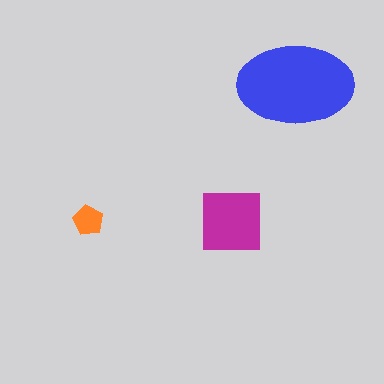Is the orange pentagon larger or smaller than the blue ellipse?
Smaller.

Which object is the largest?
The blue ellipse.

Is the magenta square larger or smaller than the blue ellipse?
Smaller.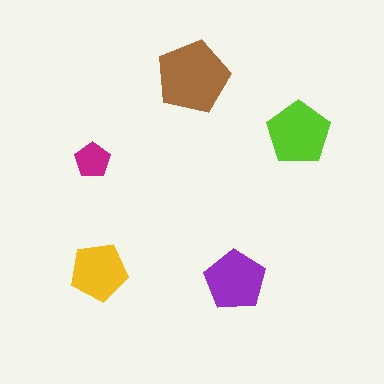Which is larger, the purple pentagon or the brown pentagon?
The brown one.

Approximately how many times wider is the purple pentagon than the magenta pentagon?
About 1.5 times wider.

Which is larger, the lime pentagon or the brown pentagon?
The brown one.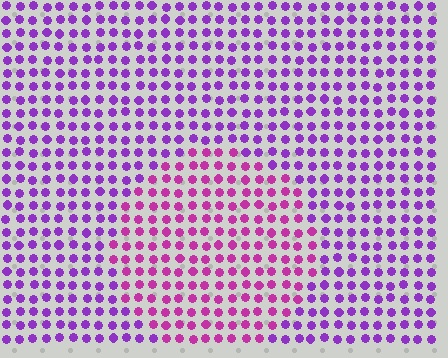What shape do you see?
I see a circle.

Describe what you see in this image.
The image is filled with small purple elements in a uniform arrangement. A circle-shaped region is visible where the elements are tinted to a slightly different hue, forming a subtle color boundary.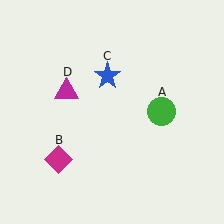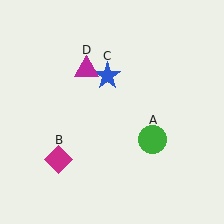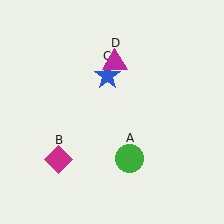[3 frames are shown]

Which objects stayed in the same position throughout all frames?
Magenta diamond (object B) and blue star (object C) remained stationary.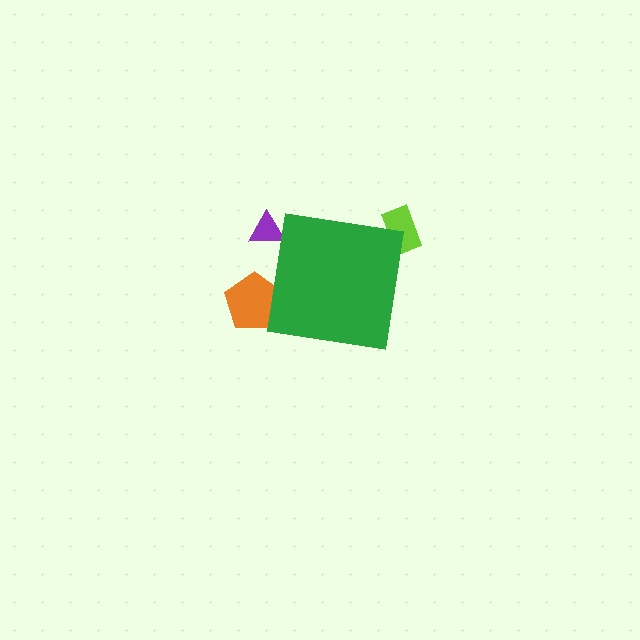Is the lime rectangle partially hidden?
Yes, the lime rectangle is partially hidden behind the green square.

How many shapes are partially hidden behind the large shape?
3 shapes are partially hidden.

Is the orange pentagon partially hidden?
Yes, the orange pentagon is partially hidden behind the green square.